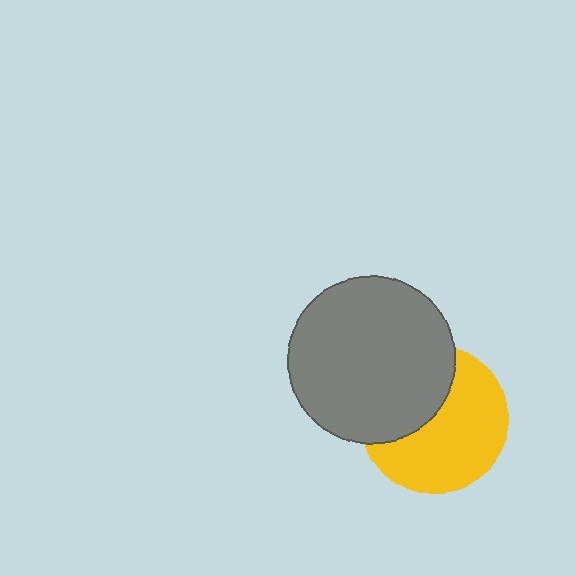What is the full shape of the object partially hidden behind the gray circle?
The partially hidden object is a yellow circle.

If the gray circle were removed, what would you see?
You would see the complete yellow circle.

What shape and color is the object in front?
The object in front is a gray circle.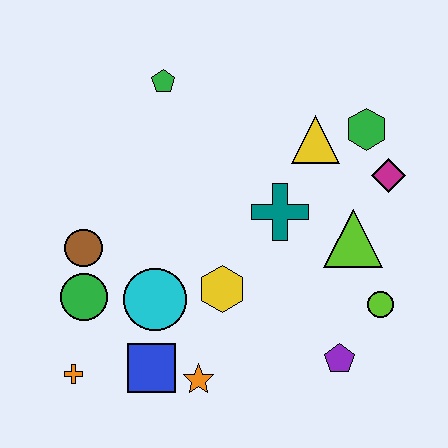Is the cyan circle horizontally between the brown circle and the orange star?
Yes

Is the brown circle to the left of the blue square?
Yes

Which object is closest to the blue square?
The orange star is closest to the blue square.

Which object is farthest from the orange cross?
The green hexagon is farthest from the orange cross.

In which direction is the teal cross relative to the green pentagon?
The teal cross is below the green pentagon.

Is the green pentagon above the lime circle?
Yes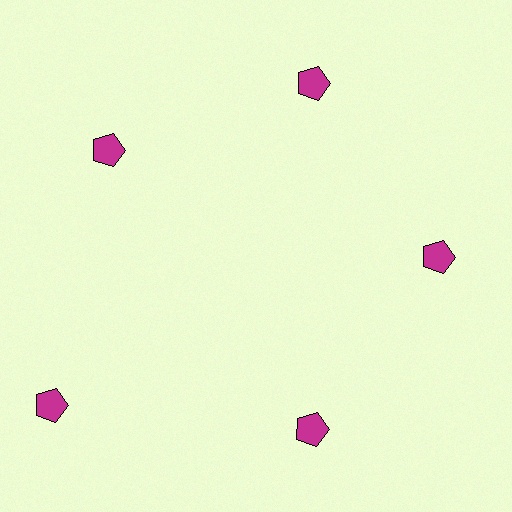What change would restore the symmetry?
The symmetry would be restored by moving it inward, back onto the ring so that all 5 pentagons sit at equal angles and equal distance from the center.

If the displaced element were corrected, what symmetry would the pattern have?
It would have 5-fold rotational symmetry — the pattern would map onto itself every 72 degrees.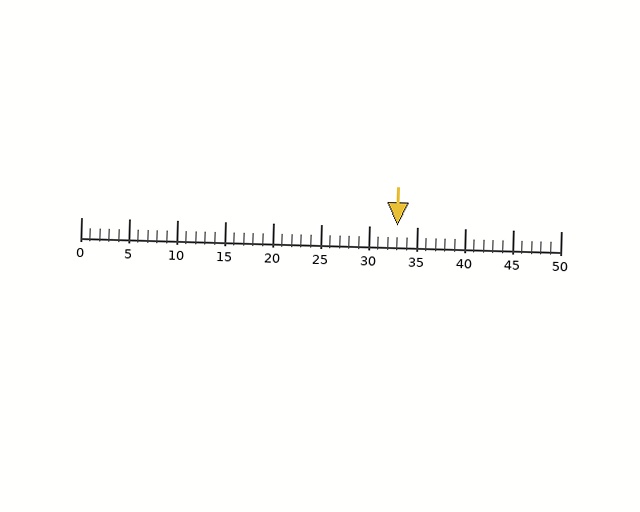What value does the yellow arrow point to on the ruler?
The yellow arrow points to approximately 33.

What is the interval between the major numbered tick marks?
The major tick marks are spaced 5 units apart.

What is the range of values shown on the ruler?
The ruler shows values from 0 to 50.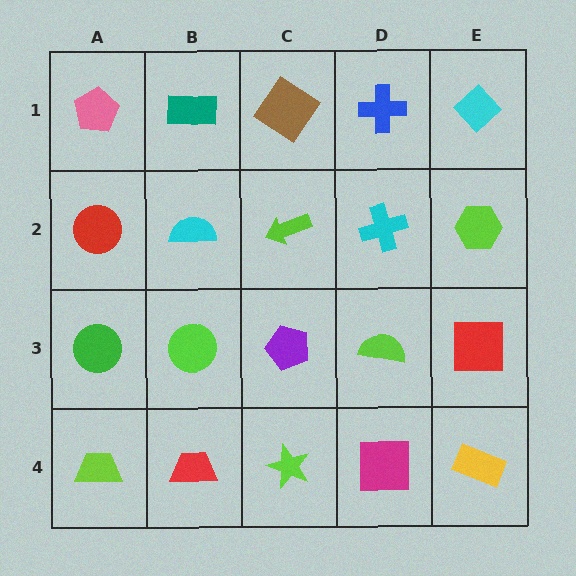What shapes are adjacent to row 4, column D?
A lime semicircle (row 3, column D), a lime star (row 4, column C), a yellow rectangle (row 4, column E).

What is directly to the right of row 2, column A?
A cyan semicircle.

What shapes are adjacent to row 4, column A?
A green circle (row 3, column A), a red trapezoid (row 4, column B).